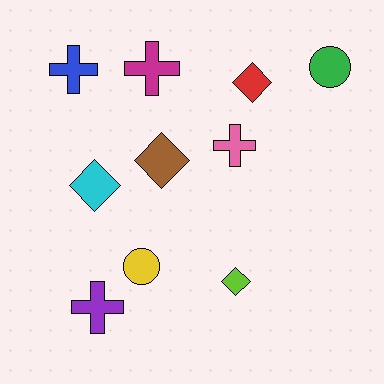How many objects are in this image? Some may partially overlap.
There are 10 objects.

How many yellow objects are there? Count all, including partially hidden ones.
There is 1 yellow object.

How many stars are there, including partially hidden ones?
There are no stars.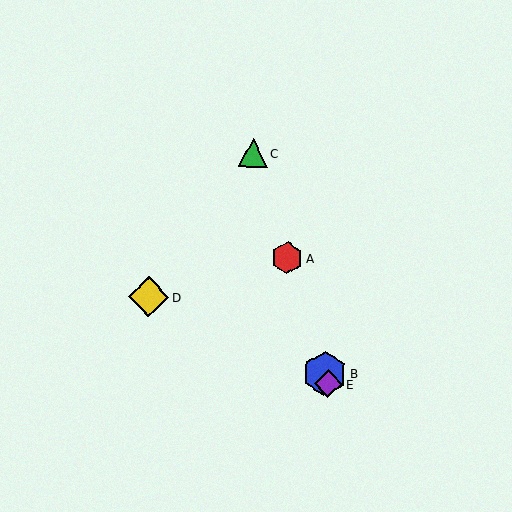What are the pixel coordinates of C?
Object C is at (253, 153).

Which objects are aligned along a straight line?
Objects A, B, C, E are aligned along a straight line.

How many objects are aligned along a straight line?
4 objects (A, B, C, E) are aligned along a straight line.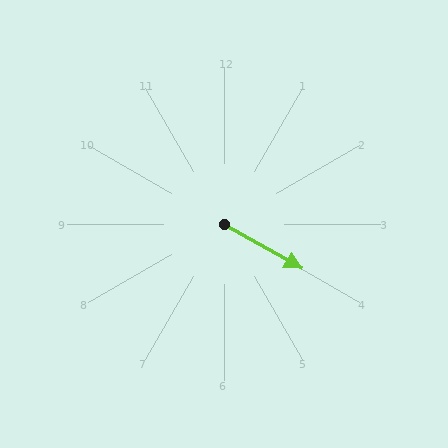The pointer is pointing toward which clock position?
Roughly 4 o'clock.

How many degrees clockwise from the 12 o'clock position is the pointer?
Approximately 120 degrees.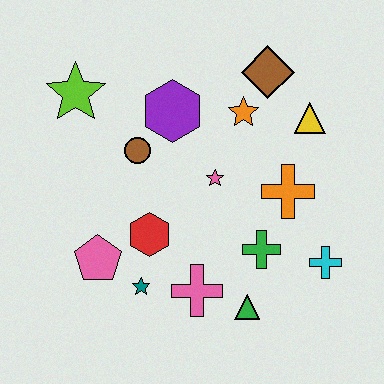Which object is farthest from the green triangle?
The lime star is farthest from the green triangle.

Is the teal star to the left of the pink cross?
Yes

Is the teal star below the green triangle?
No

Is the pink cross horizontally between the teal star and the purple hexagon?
No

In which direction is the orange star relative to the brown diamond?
The orange star is below the brown diamond.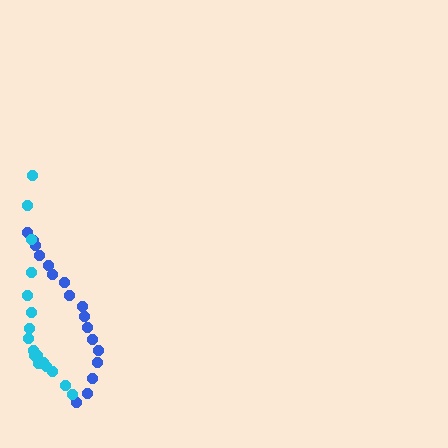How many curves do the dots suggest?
There are 2 distinct paths.